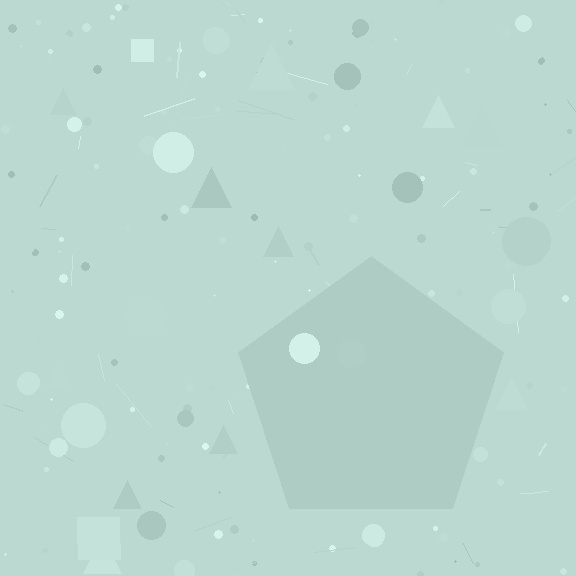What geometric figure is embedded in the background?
A pentagon is embedded in the background.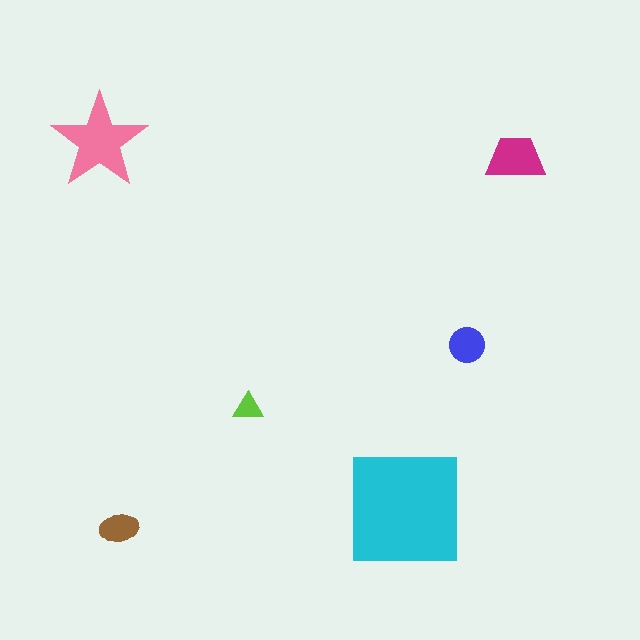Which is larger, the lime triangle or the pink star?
The pink star.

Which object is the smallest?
The lime triangle.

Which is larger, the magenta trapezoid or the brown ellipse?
The magenta trapezoid.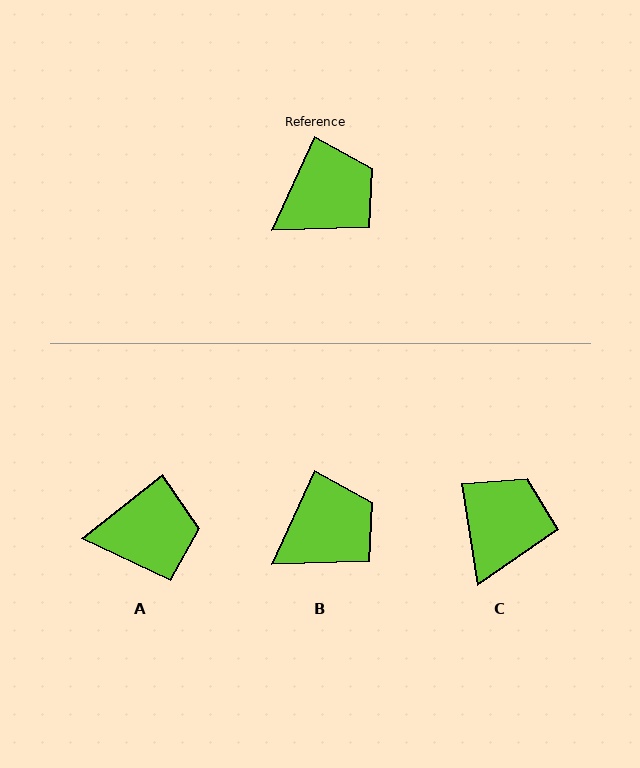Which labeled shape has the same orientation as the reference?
B.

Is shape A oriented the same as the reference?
No, it is off by about 27 degrees.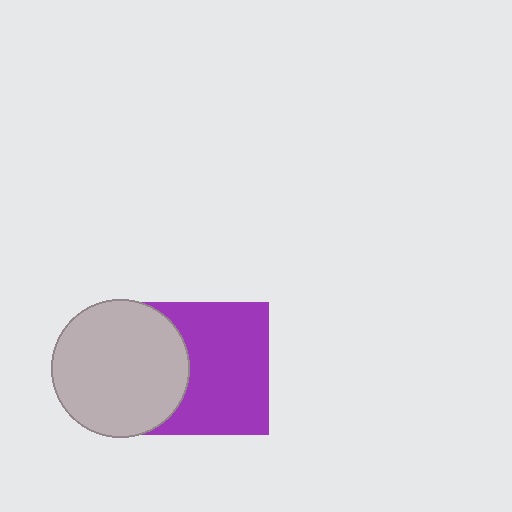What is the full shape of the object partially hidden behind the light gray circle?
The partially hidden object is a purple square.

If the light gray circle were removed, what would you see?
You would see the complete purple square.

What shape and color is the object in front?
The object in front is a light gray circle.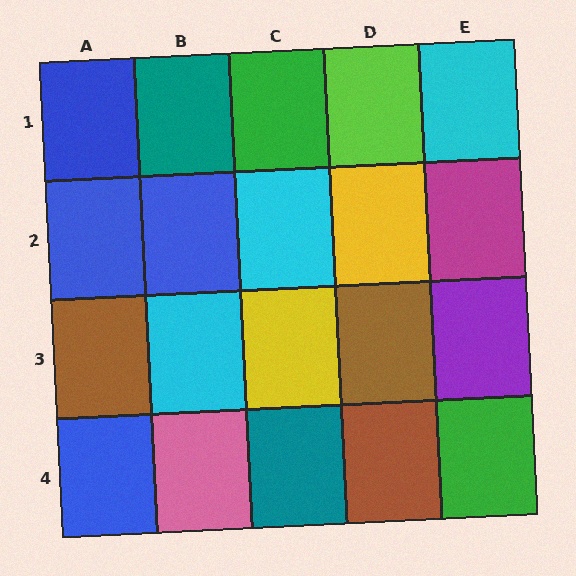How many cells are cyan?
3 cells are cyan.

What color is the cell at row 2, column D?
Yellow.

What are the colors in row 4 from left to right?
Blue, pink, teal, brown, green.